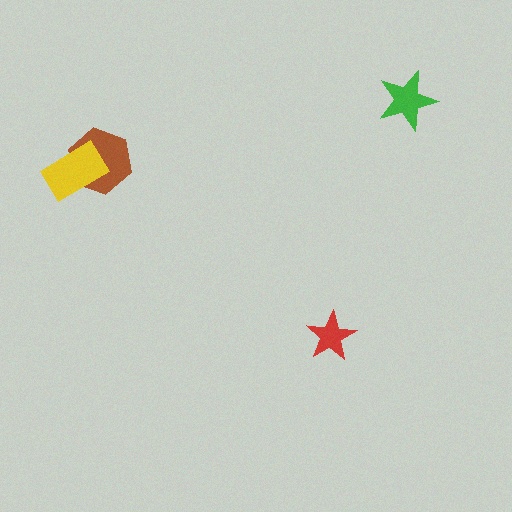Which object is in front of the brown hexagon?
The yellow rectangle is in front of the brown hexagon.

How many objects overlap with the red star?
0 objects overlap with the red star.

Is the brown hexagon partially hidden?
Yes, it is partially covered by another shape.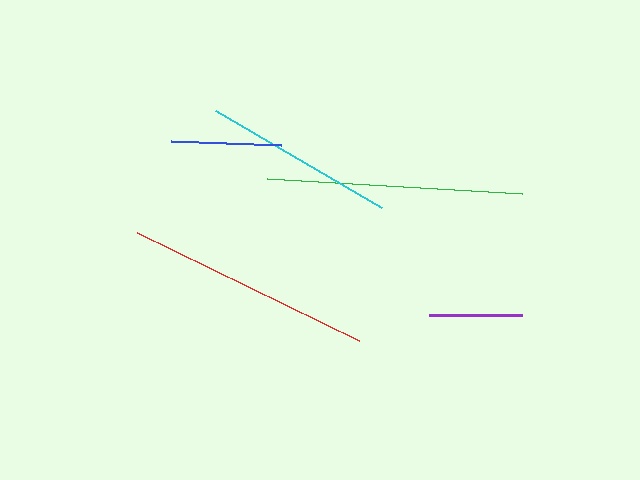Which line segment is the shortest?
The purple line is the shortest at approximately 93 pixels.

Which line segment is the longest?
The green line is the longest at approximately 256 pixels.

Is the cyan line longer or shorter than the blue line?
The cyan line is longer than the blue line.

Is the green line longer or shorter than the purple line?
The green line is longer than the purple line.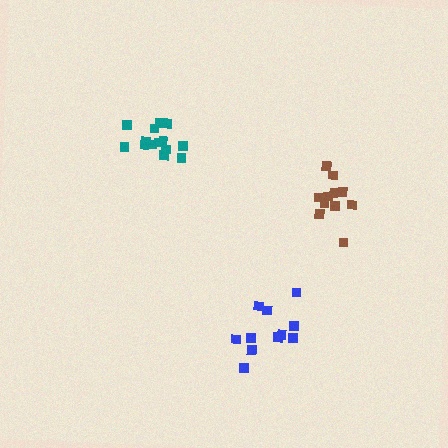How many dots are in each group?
Group 1: 12 dots, Group 2: 11 dots, Group 3: 14 dots (37 total).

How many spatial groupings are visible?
There are 3 spatial groupings.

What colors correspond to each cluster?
The clusters are colored: brown, blue, teal.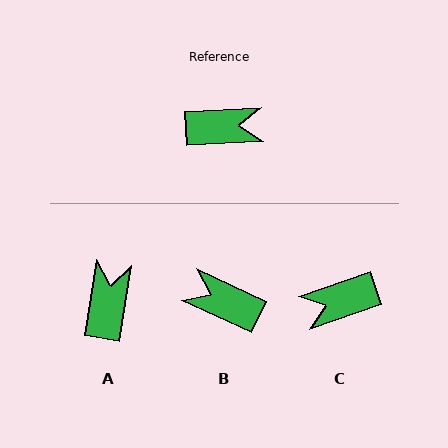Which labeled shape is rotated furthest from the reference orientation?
C, about 164 degrees away.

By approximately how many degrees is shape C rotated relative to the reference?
Approximately 164 degrees clockwise.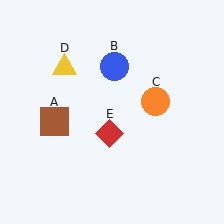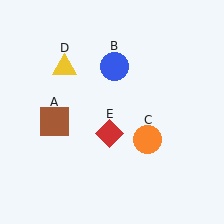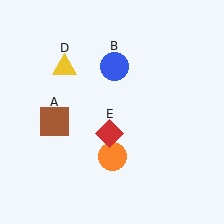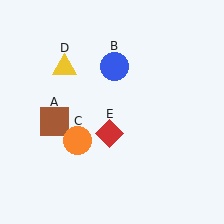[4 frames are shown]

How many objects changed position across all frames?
1 object changed position: orange circle (object C).